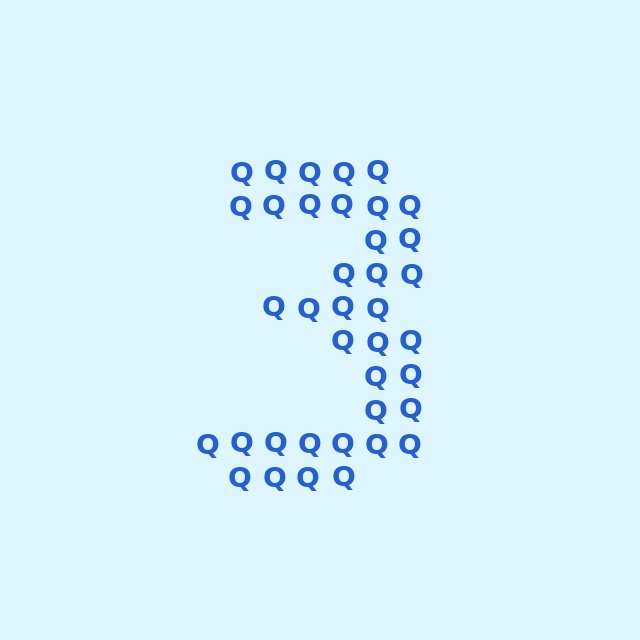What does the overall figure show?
The overall figure shows the digit 3.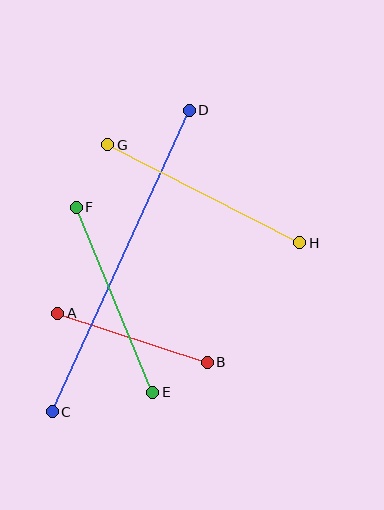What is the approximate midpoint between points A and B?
The midpoint is at approximately (133, 338) pixels.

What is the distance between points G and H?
The distance is approximately 216 pixels.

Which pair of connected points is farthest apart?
Points C and D are farthest apart.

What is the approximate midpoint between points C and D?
The midpoint is at approximately (121, 261) pixels.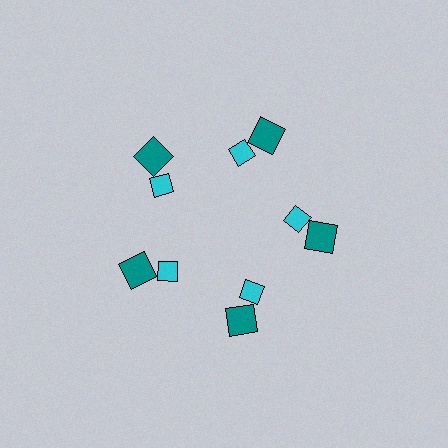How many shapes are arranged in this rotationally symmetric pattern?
There are 10 shapes, arranged in 5 groups of 2.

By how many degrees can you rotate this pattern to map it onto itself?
The pattern maps onto itself every 72 degrees of rotation.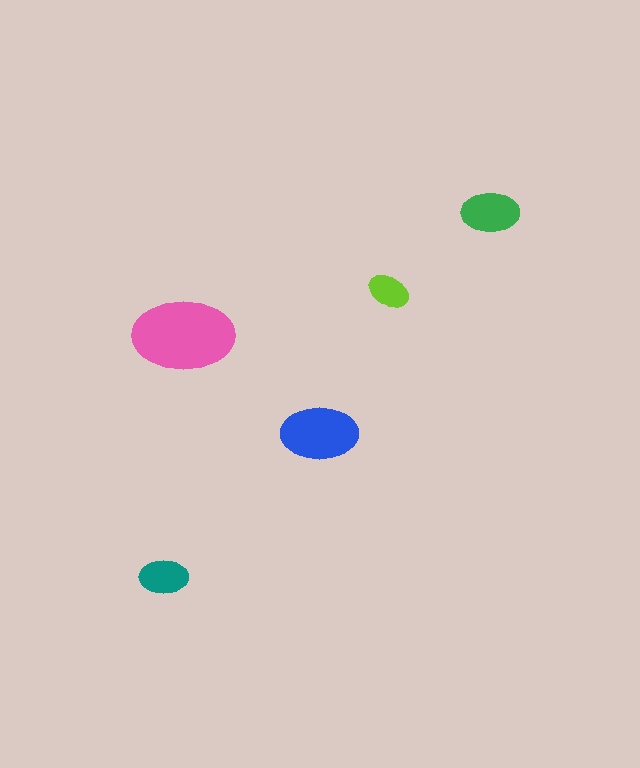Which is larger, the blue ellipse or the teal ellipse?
The blue one.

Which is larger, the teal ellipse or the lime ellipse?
The teal one.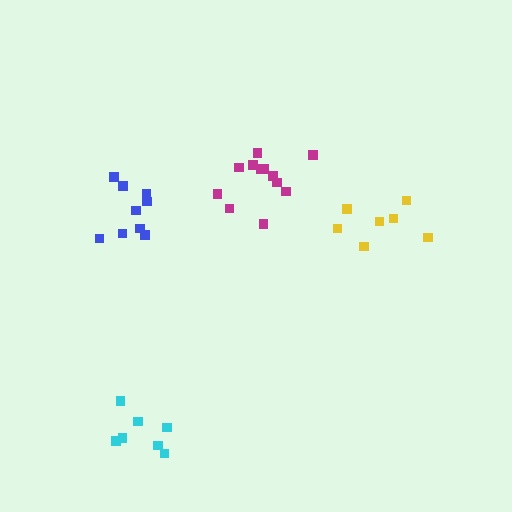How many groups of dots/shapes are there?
There are 4 groups.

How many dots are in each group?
Group 1: 7 dots, Group 2: 12 dots, Group 3: 7 dots, Group 4: 9 dots (35 total).